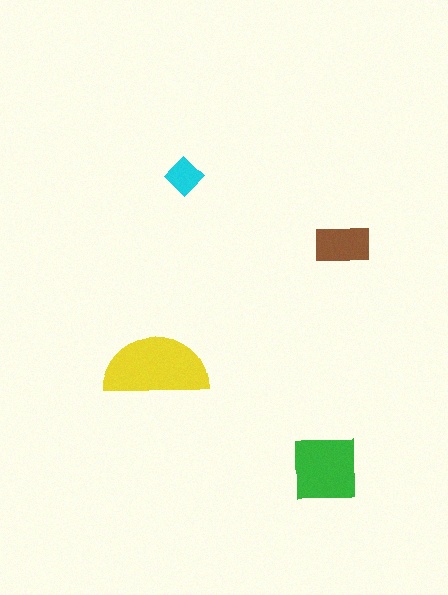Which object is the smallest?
The cyan diamond.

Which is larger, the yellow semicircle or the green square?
The yellow semicircle.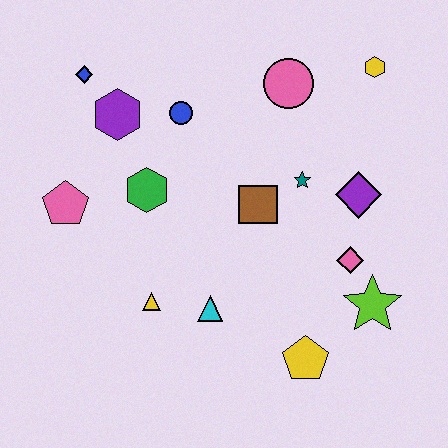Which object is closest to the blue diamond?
The purple hexagon is closest to the blue diamond.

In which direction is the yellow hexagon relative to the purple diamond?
The yellow hexagon is above the purple diamond.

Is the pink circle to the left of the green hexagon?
No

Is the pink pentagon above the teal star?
No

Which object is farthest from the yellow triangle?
The yellow hexagon is farthest from the yellow triangle.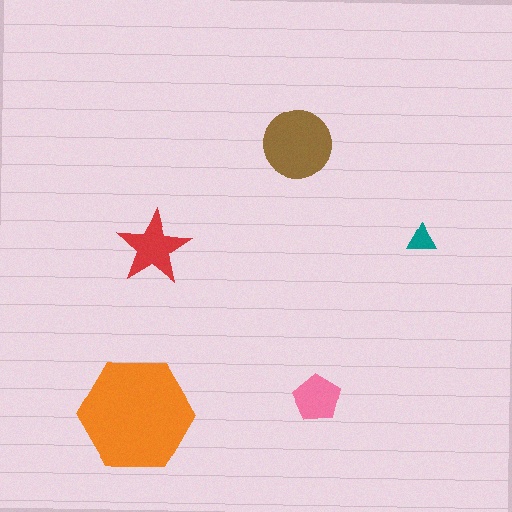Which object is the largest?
The orange hexagon.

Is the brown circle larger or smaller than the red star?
Larger.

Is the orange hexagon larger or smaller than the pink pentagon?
Larger.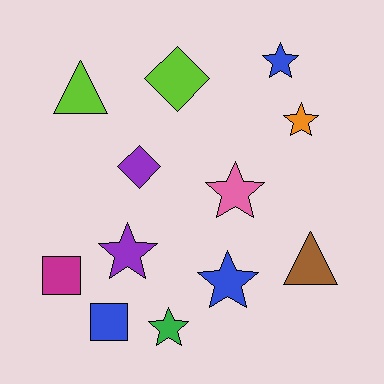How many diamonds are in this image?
There are 2 diamonds.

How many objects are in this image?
There are 12 objects.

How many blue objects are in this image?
There are 3 blue objects.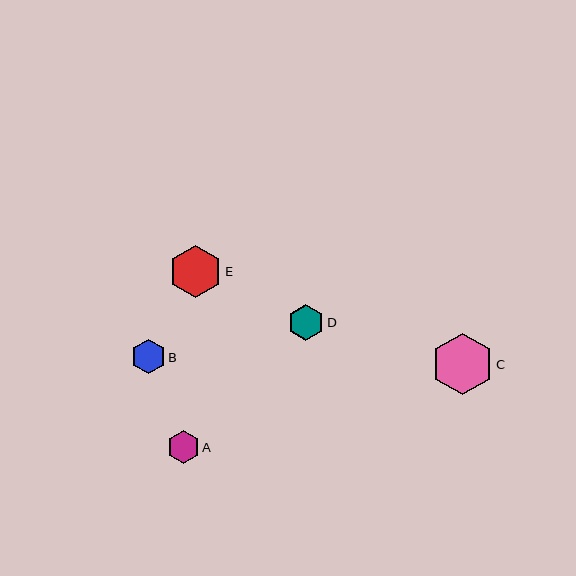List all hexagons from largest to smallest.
From largest to smallest: C, E, D, B, A.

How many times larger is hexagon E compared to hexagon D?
Hexagon E is approximately 1.5 times the size of hexagon D.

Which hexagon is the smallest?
Hexagon A is the smallest with a size of approximately 32 pixels.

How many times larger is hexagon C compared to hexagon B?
Hexagon C is approximately 1.8 times the size of hexagon B.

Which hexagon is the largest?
Hexagon C is the largest with a size of approximately 61 pixels.